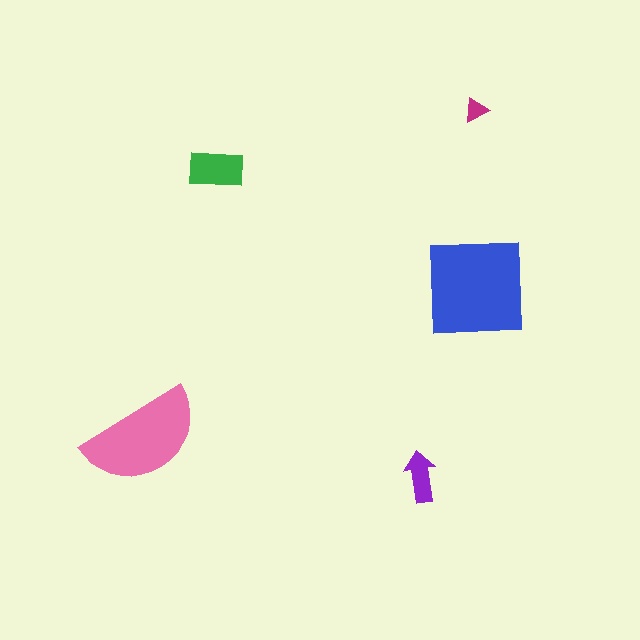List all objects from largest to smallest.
The blue square, the pink semicircle, the green rectangle, the purple arrow, the magenta triangle.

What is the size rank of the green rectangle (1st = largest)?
3rd.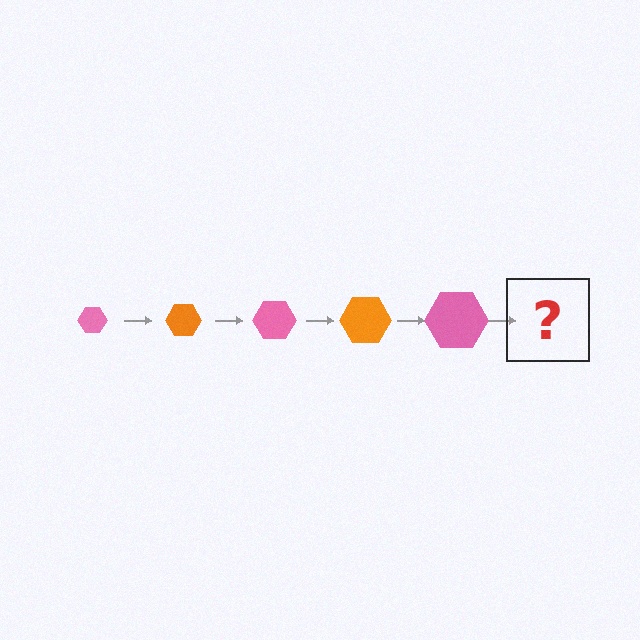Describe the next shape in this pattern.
It should be an orange hexagon, larger than the previous one.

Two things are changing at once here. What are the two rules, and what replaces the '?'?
The two rules are that the hexagon grows larger each step and the color cycles through pink and orange. The '?' should be an orange hexagon, larger than the previous one.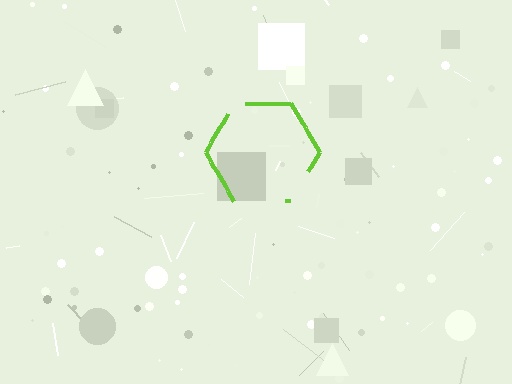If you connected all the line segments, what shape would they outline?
They would outline a hexagon.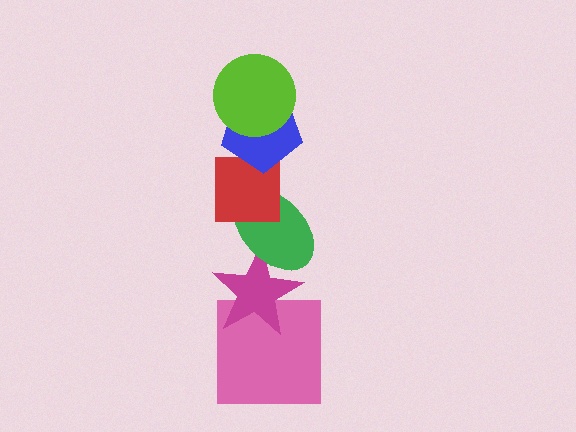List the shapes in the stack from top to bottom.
From top to bottom: the lime circle, the blue pentagon, the red square, the green ellipse, the magenta star, the pink square.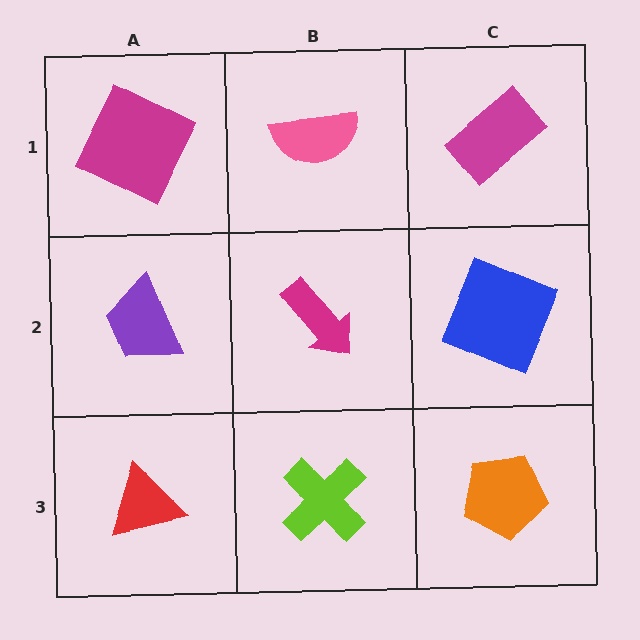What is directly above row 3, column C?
A blue square.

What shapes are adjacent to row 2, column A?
A magenta square (row 1, column A), a red triangle (row 3, column A), a magenta arrow (row 2, column B).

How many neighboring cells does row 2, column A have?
3.